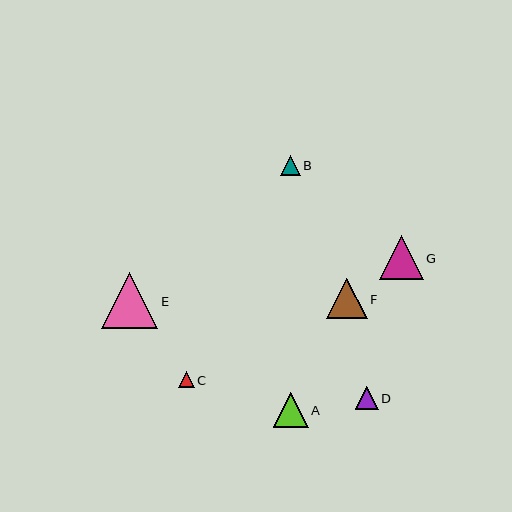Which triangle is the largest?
Triangle E is the largest with a size of approximately 57 pixels.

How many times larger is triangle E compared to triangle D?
Triangle E is approximately 2.5 times the size of triangle D.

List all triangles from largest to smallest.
From largest to smallest: E, G, F, A, D, B, C.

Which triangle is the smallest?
Triangle C is the smallest with a size of approximately 16 pixels.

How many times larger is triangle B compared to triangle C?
Triangle B is approximately 1.3 times the size of triangle C.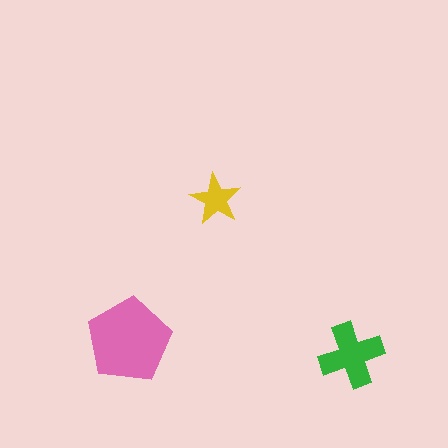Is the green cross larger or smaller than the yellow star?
Larger.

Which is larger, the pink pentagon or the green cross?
The pink pentagon.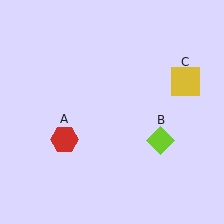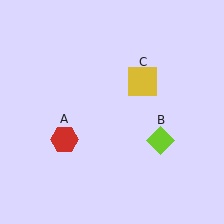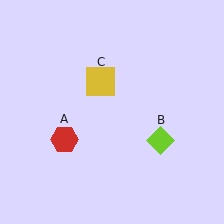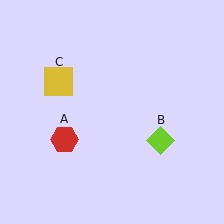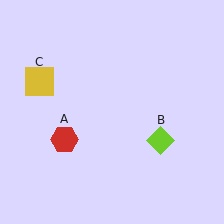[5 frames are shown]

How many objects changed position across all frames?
1 object changed position: yellow square (object C).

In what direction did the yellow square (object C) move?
The yellow square (object C) moved left.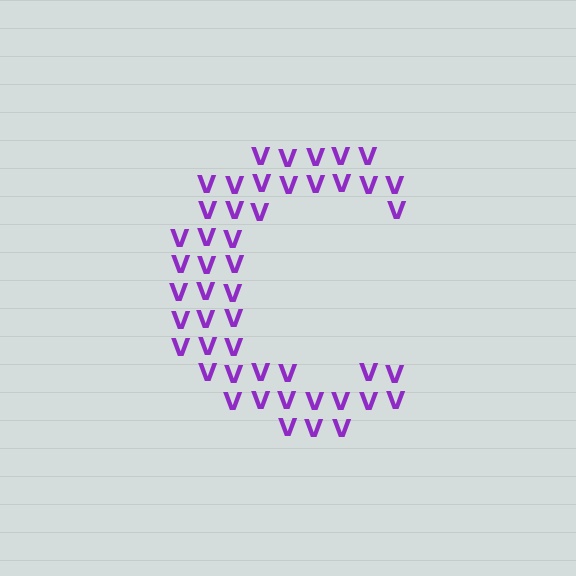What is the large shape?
The large shape is the letter C.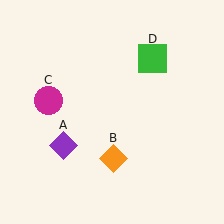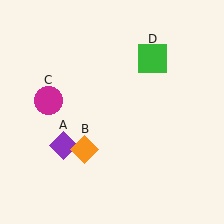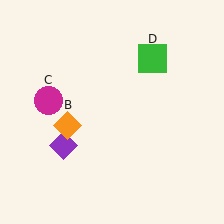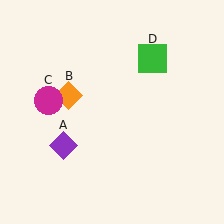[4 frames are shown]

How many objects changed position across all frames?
1 object changed position: orange diamond (object B).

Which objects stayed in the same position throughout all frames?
Purple diamond (object A) and magenta circle (object C) and green square (object D) remained stationary.